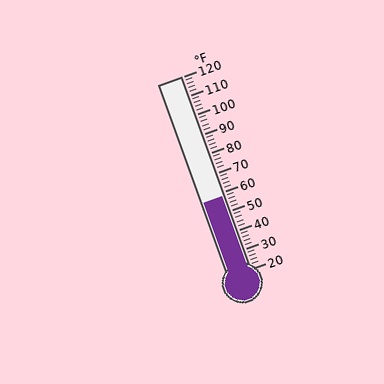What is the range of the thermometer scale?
The thermometer scale ranges from 20°F to 120°F.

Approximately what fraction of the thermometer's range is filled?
The thermometer is filled to approximately 40% of its range.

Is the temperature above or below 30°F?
The temperature is above 30°F.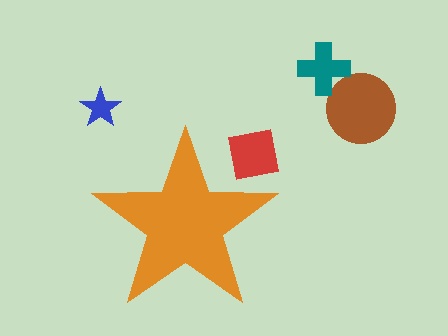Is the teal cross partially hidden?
No, the teal cross is fully visible.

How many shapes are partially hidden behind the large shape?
1 shape is partially hidden.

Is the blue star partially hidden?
No, the blue star is fully visible.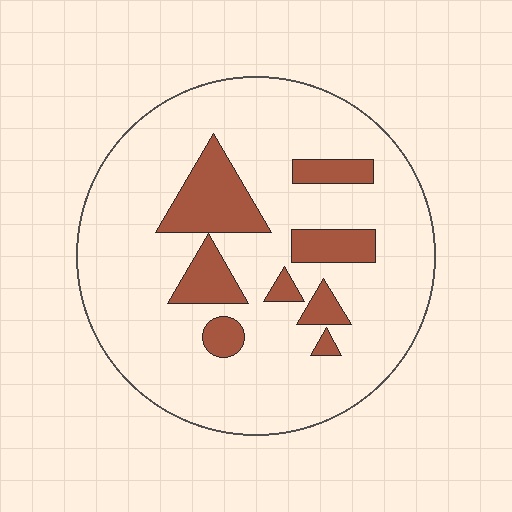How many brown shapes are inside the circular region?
8.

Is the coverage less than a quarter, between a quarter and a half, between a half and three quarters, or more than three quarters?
Less than a quarter.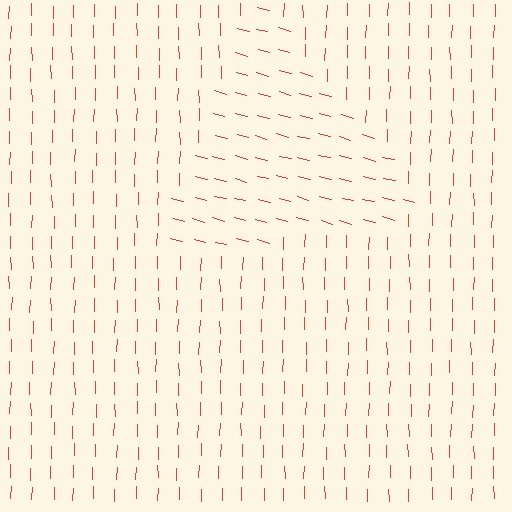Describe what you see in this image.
The image is filled with small red line segments. A triangle region in the image has lines oriented differently from the surrounding lines, creating a visible texture boundary.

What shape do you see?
I see a triangle.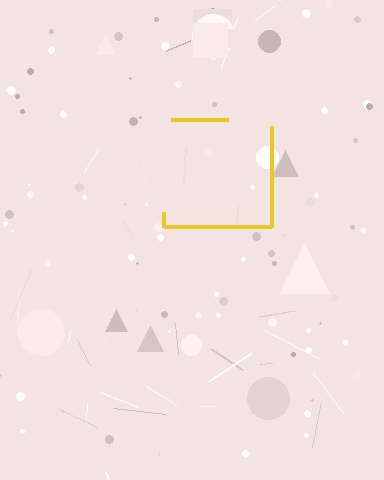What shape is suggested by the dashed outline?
The dashed outline suggests a square.